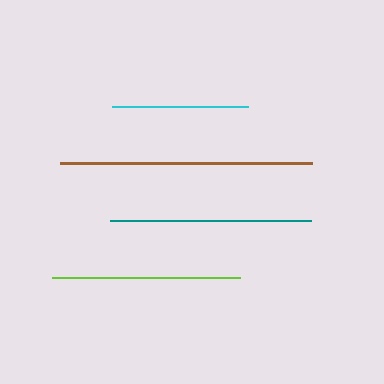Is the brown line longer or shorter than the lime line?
The brown line is longer than the lime line.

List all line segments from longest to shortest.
From longest to shortest: brown, teal, lime, cyan.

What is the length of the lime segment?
The lime segment is approximately 188 pixels long.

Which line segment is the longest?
The brown line is the longest at approximately 252 pixels.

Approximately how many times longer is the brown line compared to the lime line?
The brown line is approximately 1.3 times the length of the lime line.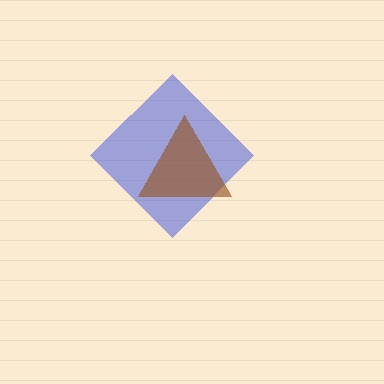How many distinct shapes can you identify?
There are 2 distinct shapes: a blue diamond, a brown triangle.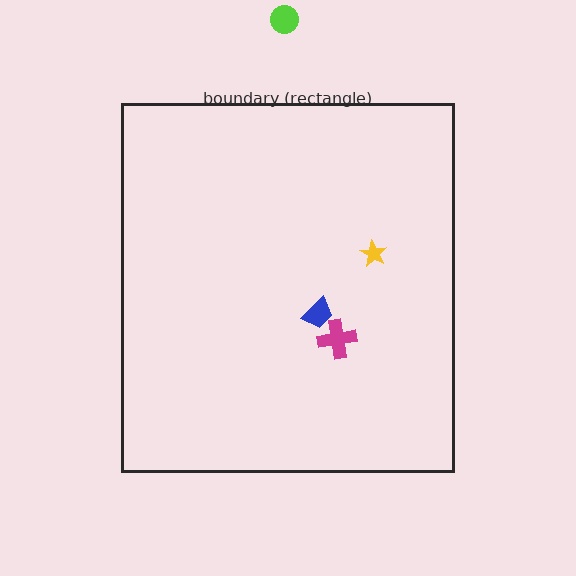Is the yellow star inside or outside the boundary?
Inside.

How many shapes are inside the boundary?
3 inside, 1 outside.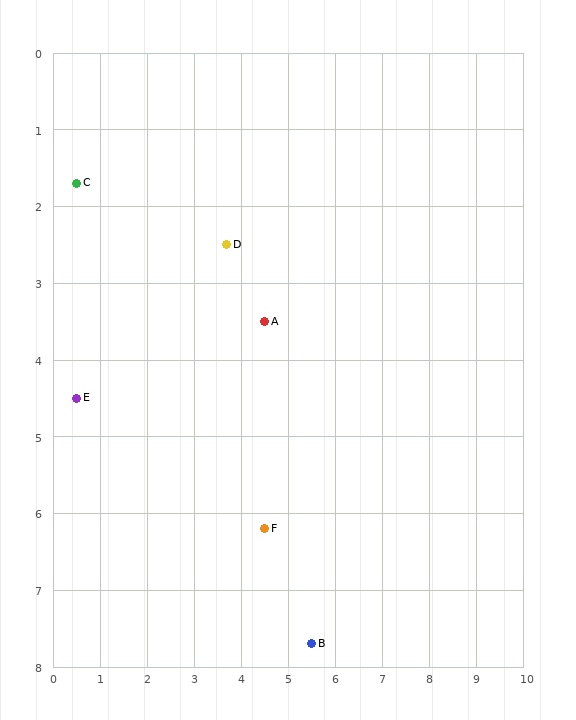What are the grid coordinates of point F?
Point F is at approximately (4.5, 6.2).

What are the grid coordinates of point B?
Point B is at approximately (5.5, 7.7).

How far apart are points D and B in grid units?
Points D and B are about 5.5 grid units apart.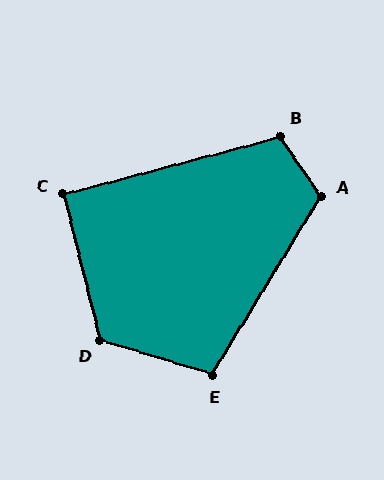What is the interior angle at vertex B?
Approximately 109 degrees (obtuse).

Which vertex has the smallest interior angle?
C, at approximately 91 degrees.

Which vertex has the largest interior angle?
D, at approximately 121 degrees.